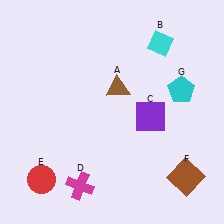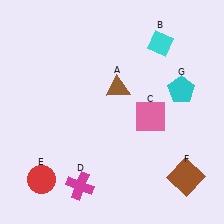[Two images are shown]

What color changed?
The square (C) changed from purple in Image 1 to pink in Image 2.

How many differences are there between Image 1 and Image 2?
There is 1 difference between the two images.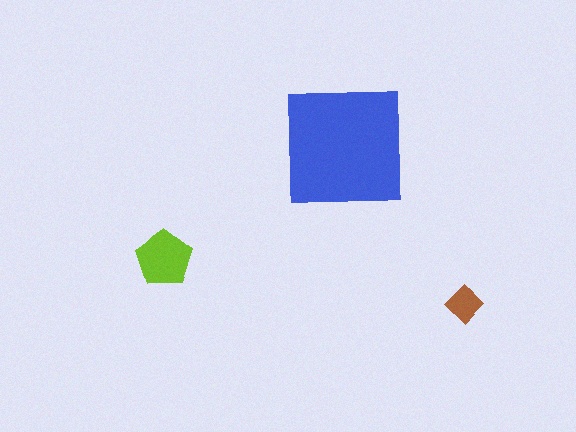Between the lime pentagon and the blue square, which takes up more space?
The blue square.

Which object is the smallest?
The brown diamond.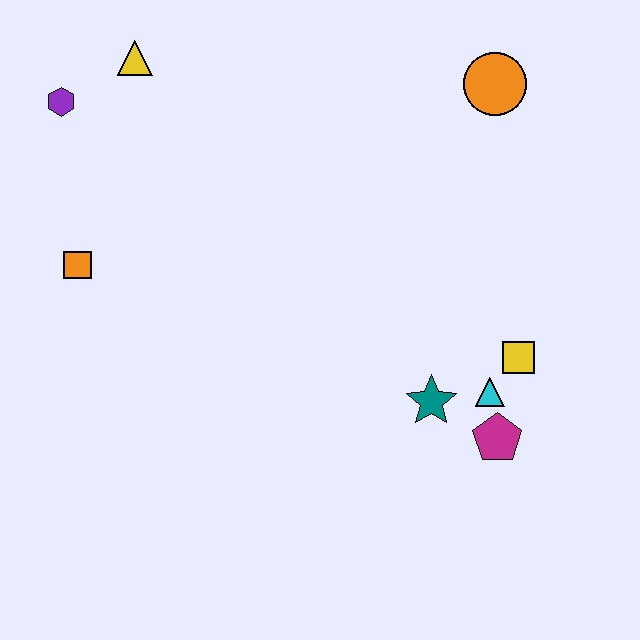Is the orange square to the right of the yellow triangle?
No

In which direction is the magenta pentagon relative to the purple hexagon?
The magenta pentagon is to the right of the purple hexagon.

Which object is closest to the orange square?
The purple hexagon is closest to the orange square.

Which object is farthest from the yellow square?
The purple hexagon is farthest from the yellow square.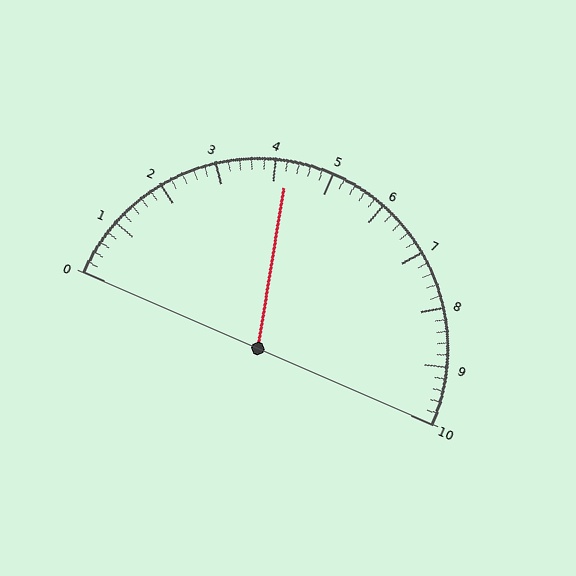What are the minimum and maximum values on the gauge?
The gauge ranges from 0 to 10.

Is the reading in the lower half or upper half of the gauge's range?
The reading is in the lower half of the range (0 to 10).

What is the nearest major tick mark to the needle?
The nearest major tick mark is 4.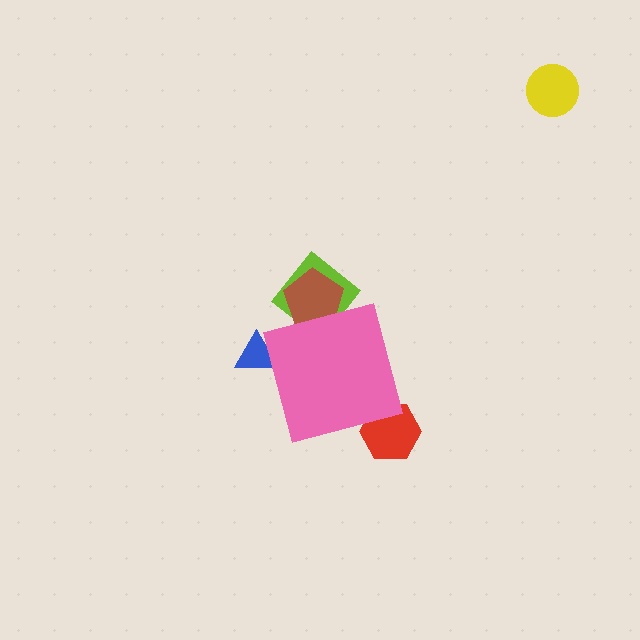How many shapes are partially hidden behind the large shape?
4 shapes are partially hidden.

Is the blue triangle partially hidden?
Yes, the blue triangle is partially hidden behind the pink square.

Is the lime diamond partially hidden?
Yes, the lime diamond is partially hidden behind the pink square.